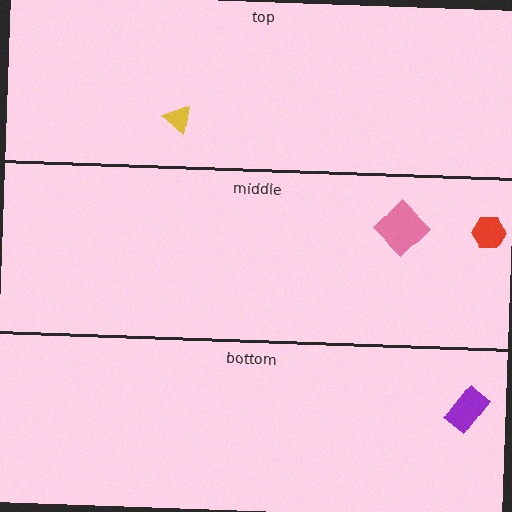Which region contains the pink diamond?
The middle region.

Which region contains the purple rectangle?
The bottom region.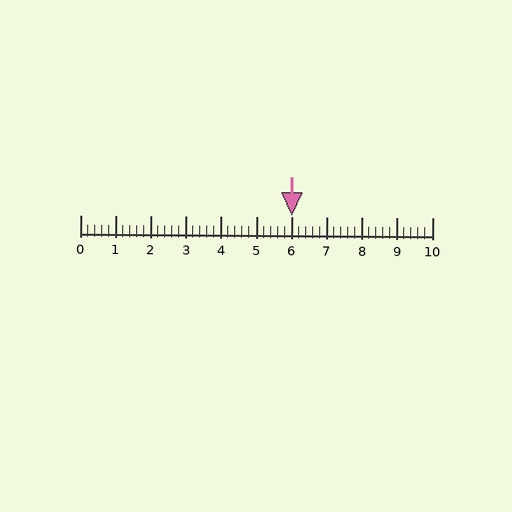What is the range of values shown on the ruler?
The ruler shows values from 0 to 10.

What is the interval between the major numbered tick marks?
The major tick marks are spaced 1 units apart.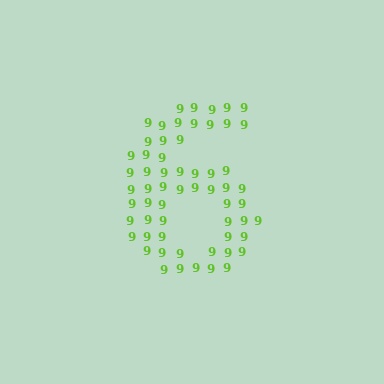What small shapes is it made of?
It is made of small digit 9's.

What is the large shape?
The large shape is the digit 6.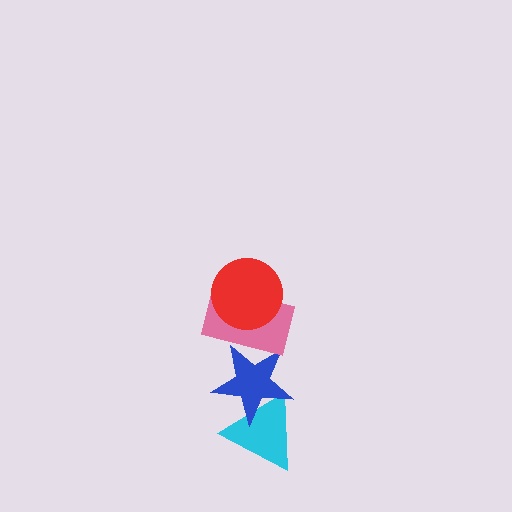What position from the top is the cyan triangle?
The cyan triangle is 4th from the top.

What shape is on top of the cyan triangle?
The blue star is on top of the cyan triangle.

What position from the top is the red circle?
The red circle is 1st from the top.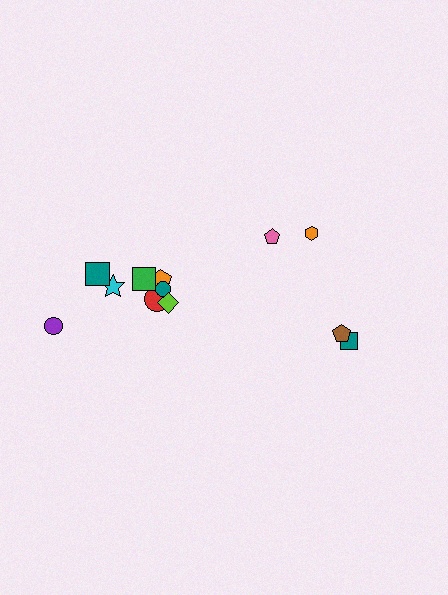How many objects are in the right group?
There are 4 objects.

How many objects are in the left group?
There are 8 objects.